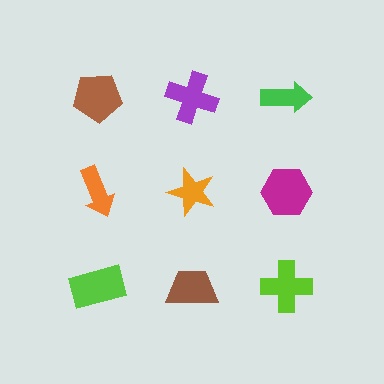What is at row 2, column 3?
A magenta hexagon.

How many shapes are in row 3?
3 shapes.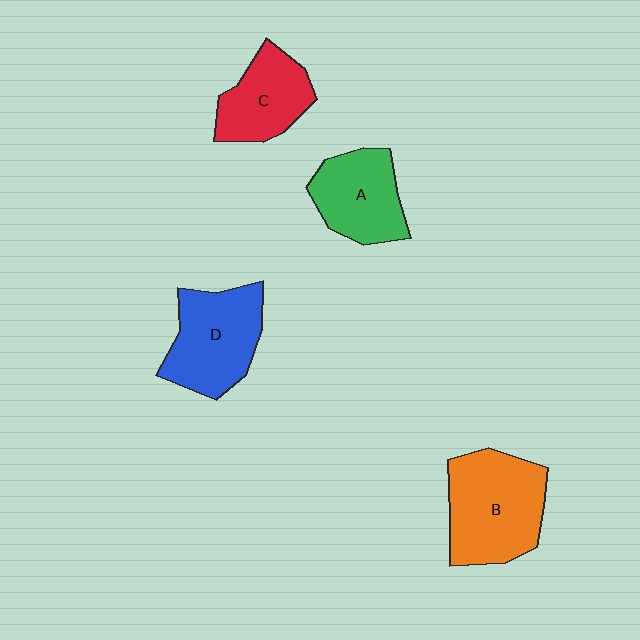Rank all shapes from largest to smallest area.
From largest to smallest: B (orange), D (blue), A (green), C (red).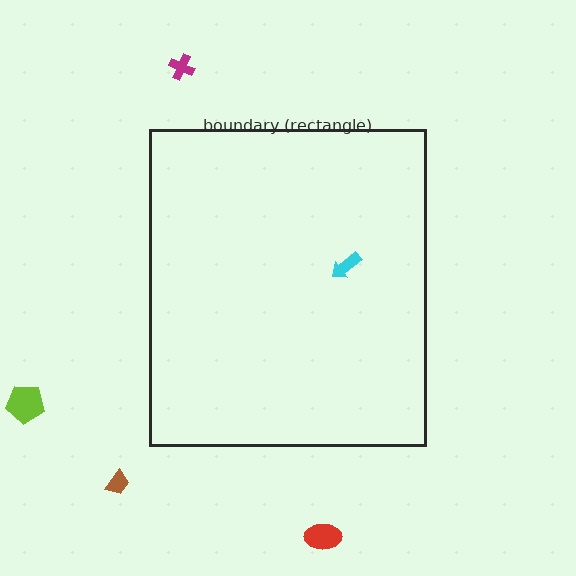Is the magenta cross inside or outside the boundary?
Outside.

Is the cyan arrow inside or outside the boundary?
Inside.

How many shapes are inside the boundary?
1 inside, 4 outside.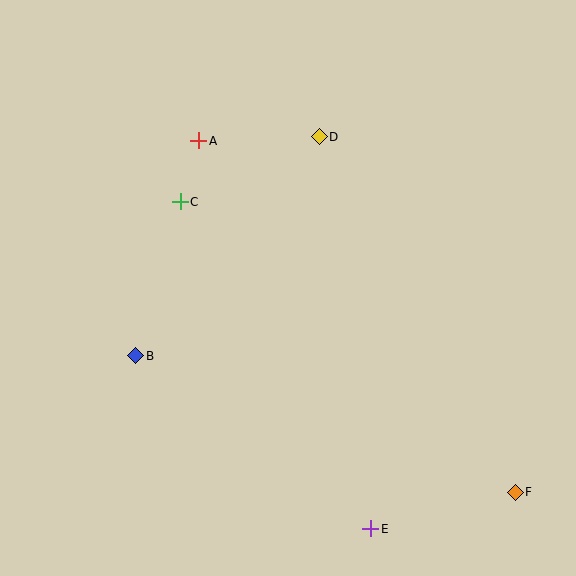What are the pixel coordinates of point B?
Point B is at (136, 356).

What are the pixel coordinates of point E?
Point E is at (371, 529).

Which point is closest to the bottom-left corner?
Point B is closest to the bottom-left corner.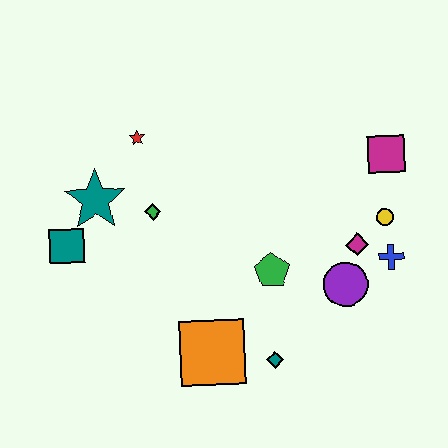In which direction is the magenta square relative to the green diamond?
The magenta square is to the right of the green diamond.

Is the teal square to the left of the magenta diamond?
Yes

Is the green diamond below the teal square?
No